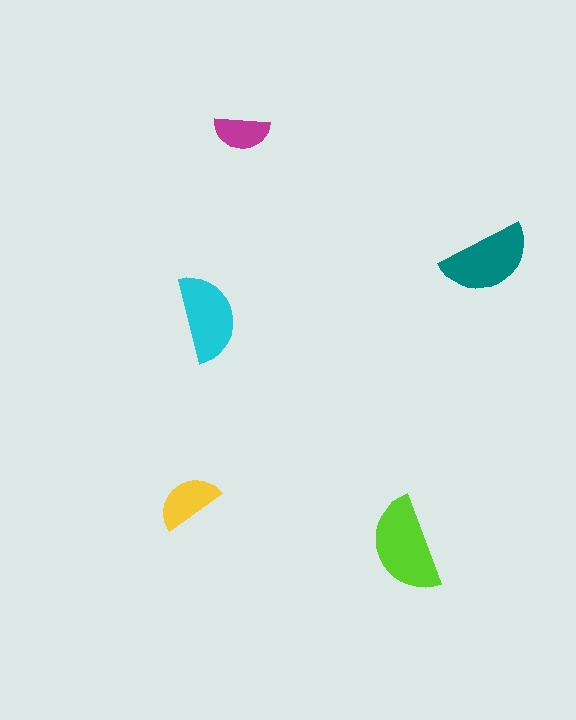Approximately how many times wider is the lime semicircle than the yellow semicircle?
About 1.5 times wider.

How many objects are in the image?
There are 5 objects in the image.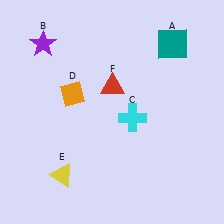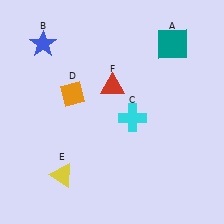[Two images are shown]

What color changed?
The star (B) changed from purple in Image 1 to blue in Image 2.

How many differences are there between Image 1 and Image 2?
There is 1 difference between the two images.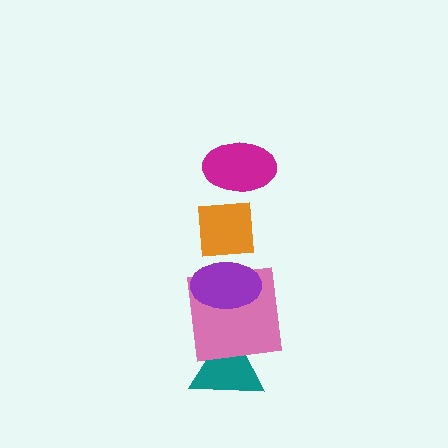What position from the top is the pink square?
The pink square is 4th from the top.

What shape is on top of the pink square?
The purple ellipse is on top of the pink square.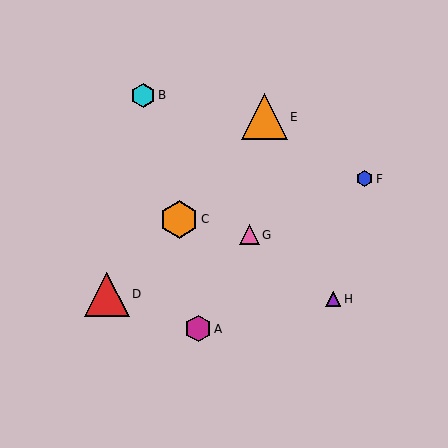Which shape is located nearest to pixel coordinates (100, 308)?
The red triangle (labeled D) at (107, 294) is nearest to that location.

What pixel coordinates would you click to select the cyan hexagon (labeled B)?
Click at (143, 95) to select the cyan hexagon B.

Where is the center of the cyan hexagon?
The center of the cyan hexagon is at (143, 95).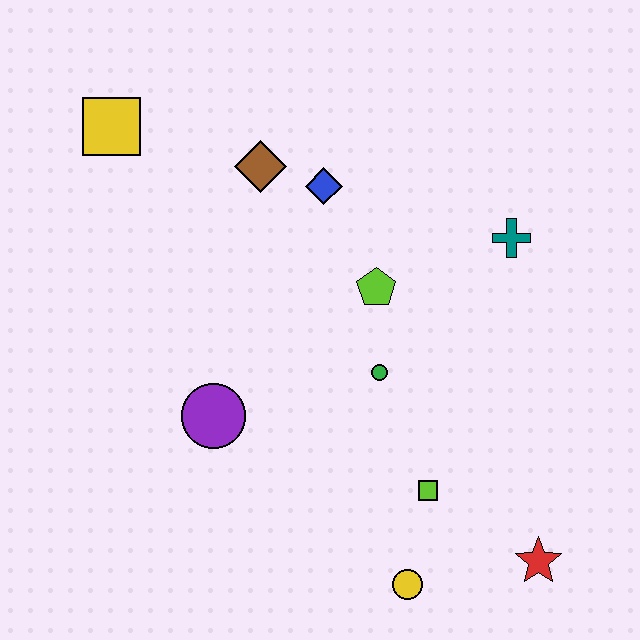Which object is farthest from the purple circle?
The red star is farthest from the purple circle.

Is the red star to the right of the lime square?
Yes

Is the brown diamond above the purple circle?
Yes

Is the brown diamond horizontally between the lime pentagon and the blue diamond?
No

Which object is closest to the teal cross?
The lime pentagon is closest to the teal cross.